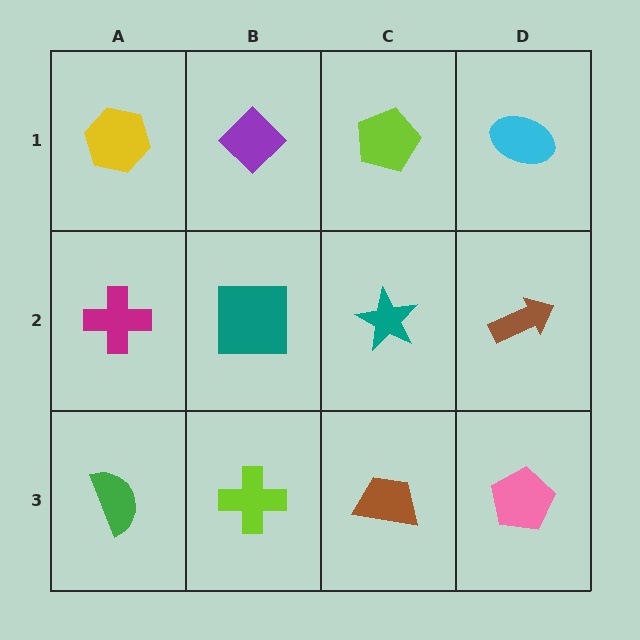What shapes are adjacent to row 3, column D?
A brown arrow (row 2, column D), a brown trapezoid (row 3, column C).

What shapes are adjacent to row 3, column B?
A teal square (row 2, column B), a green semicircle (row 3, column A), a brown trapezoid (row 3, column C).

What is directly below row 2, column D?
A pink pentagon.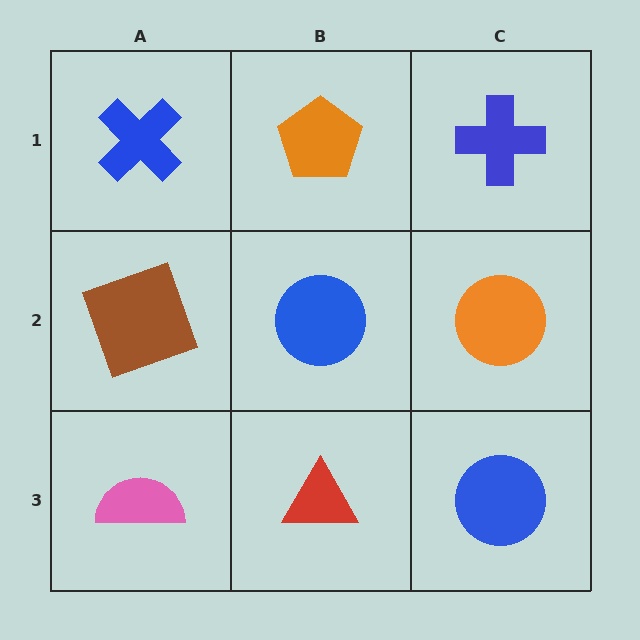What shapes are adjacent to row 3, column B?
A blue circle (row 2, column B), a pink semicircle (row 3, column A), a blue circle (row 3, column C).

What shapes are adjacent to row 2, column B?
An orange pentagon (row 1, column B), a red triangle (row 3, column B), a brown square (row 2, column A), an orange circle (row 2, column C).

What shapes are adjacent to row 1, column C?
An orange circle (row 2, column C), an orange pentagon (row 1, column B).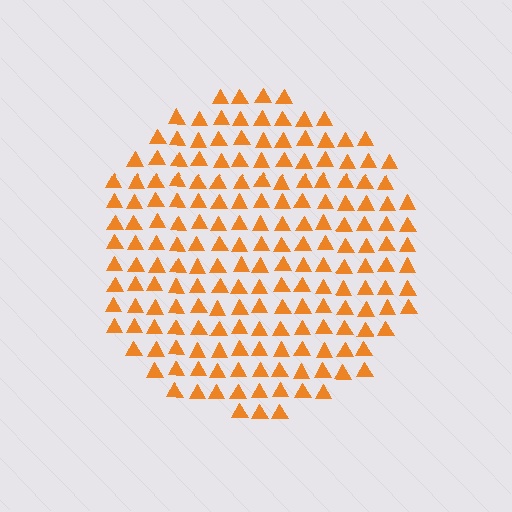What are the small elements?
The small elements are triangles.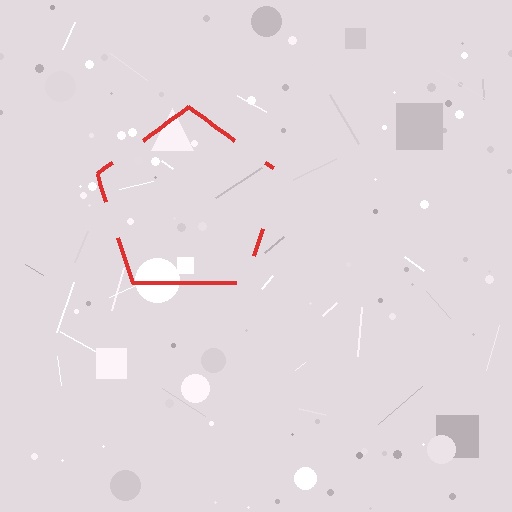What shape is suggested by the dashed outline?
The dashed outline suggests a pentagon.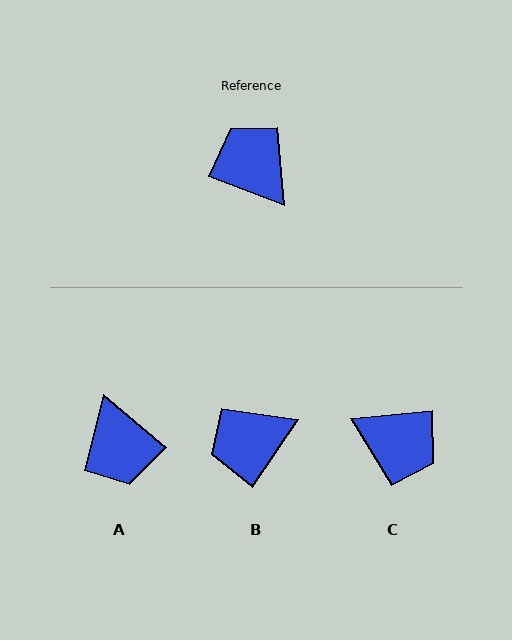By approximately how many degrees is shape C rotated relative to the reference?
Approximately 154 degrees clockwise.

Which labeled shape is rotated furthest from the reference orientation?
A, about 161 degrees away.